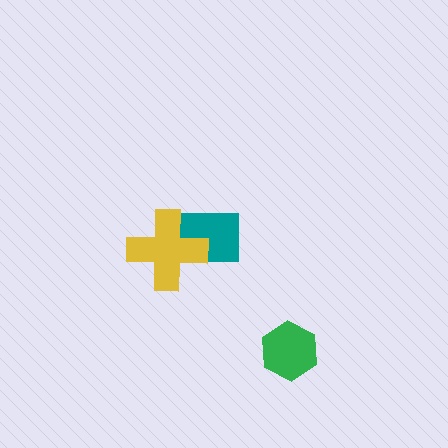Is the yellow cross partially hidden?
No, no other shape covers it.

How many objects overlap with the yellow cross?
1 object overlaps with the yellow cross.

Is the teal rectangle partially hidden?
Yes, it is partially covered by another shape.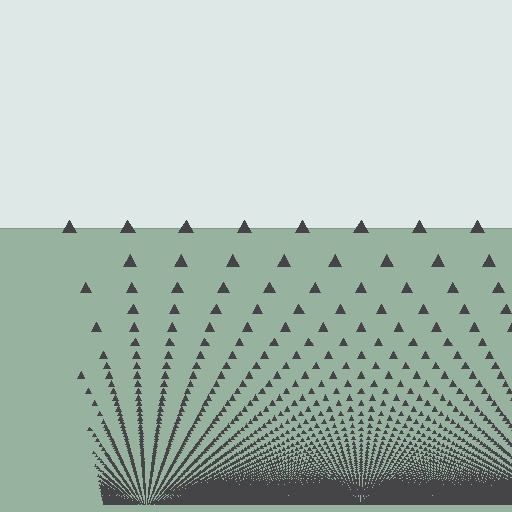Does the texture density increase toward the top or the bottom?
Density increases toward the bottom.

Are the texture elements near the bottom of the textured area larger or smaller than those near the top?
Smaller. The gradient is inverted — elements near the bottom are smaller and denser.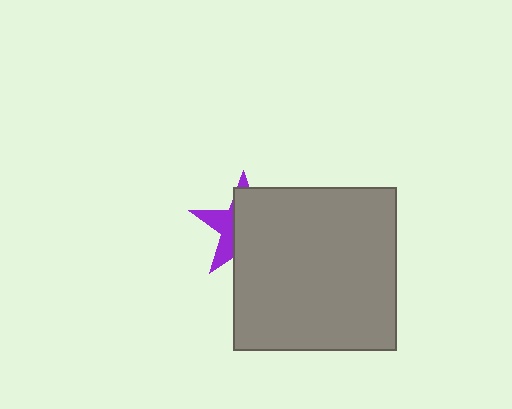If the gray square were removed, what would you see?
You would see the complete purple star.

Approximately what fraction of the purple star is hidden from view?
Roughly 64% of the purple star is hidden behind the gray square.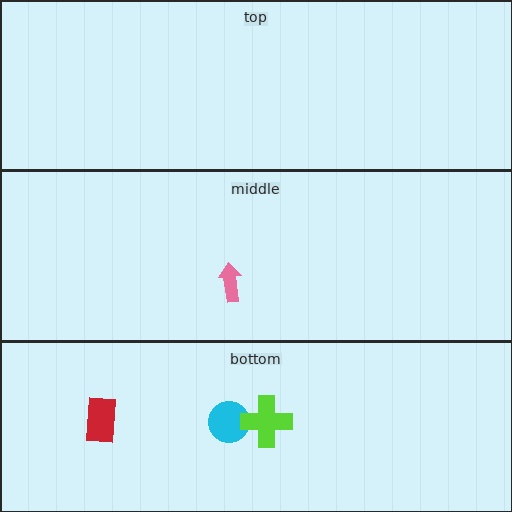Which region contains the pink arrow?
The middle region.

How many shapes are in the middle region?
1.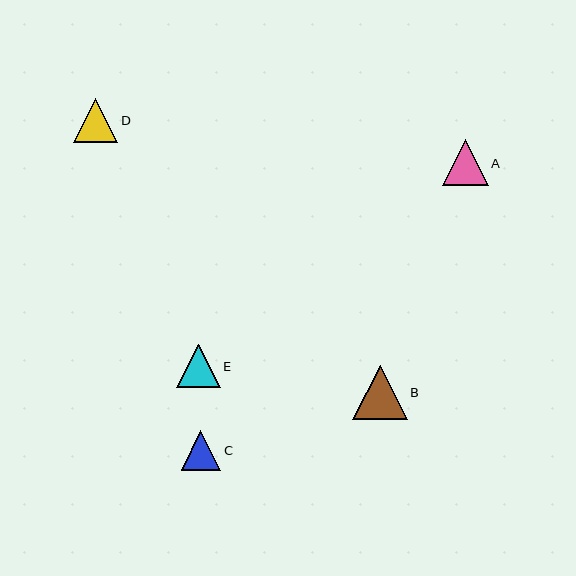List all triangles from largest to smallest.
From largest to smallest: B, A, D, E, C.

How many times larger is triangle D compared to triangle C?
Triangle D is approximately 1.1 times the size of triangle C.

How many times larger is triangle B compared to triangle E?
Triangle B is approximately 1.3 times the size of triangle E.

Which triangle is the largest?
Triangle B is the largest with a size of approximately 55 pixels.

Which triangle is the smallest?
Triangle C is the smallest with a size of approximately 39 pixels.